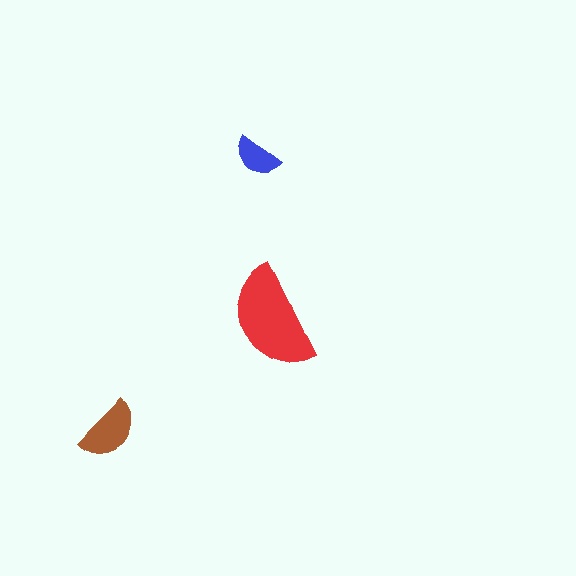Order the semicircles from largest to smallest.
the red one, the brown one, the blue one.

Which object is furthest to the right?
The red semicircle is rightmost.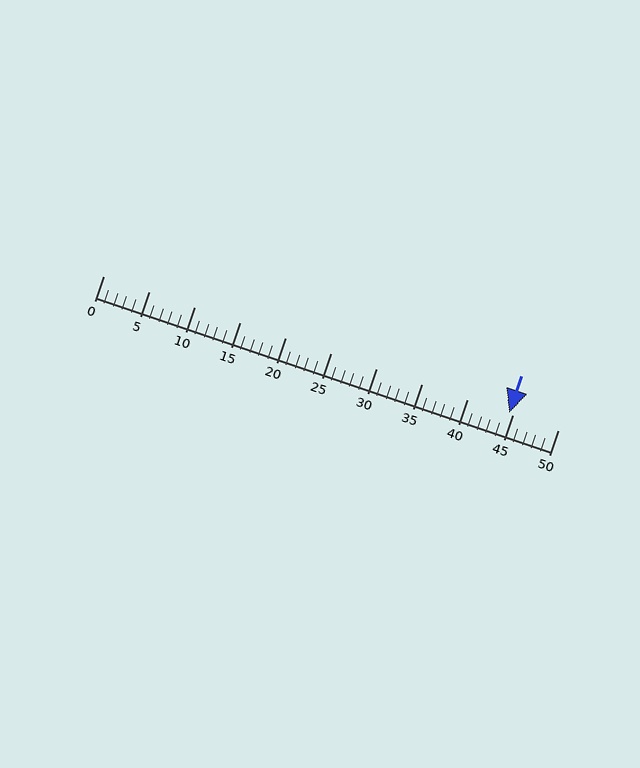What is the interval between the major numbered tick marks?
The major tick marks are spaced 5 units apart.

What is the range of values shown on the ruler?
The ruler shows values from 0 to 50.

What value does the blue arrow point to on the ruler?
The blue arrow points to approximately 45.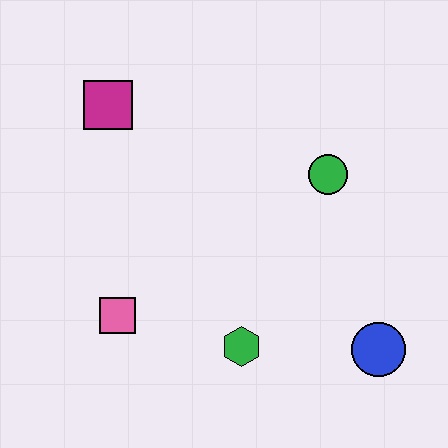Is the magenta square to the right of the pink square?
No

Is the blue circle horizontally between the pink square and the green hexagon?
No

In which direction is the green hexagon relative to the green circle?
The green hexagon is below the green circle.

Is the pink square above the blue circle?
Yes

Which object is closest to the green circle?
The blue circle is closest to the green circle.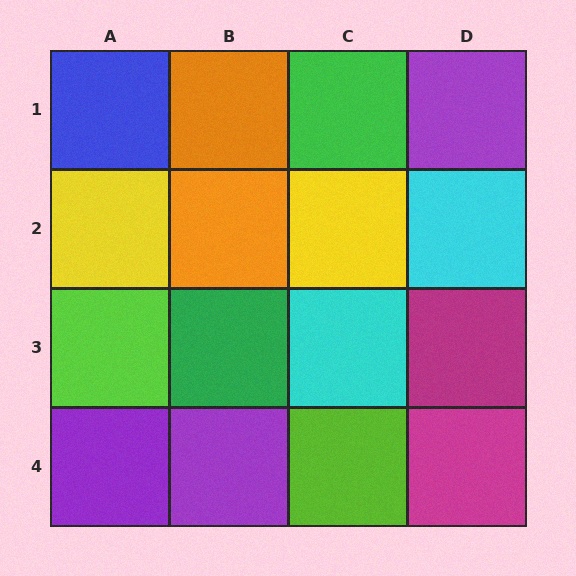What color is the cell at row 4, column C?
Lime.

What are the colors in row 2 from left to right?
Yellow, orange, yellow, cyan.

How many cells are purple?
3 cells are purple.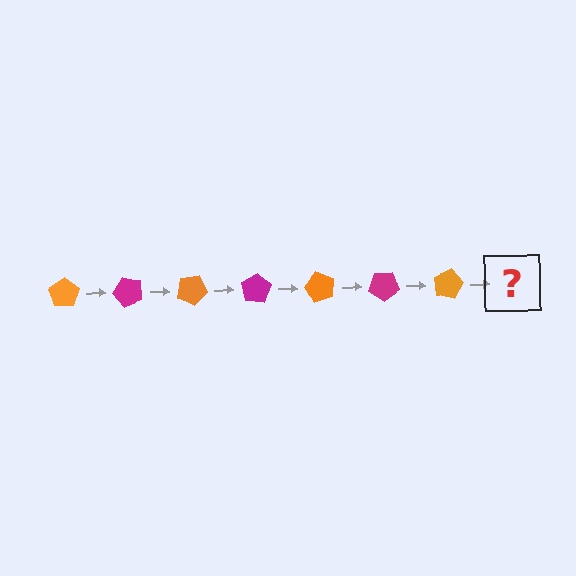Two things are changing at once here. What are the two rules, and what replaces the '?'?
The two rules are that it rotates 50 degrees each step and the color cycles through orange and magenta. The '?' should be a magenta pentagon, rotated 350 degrees from the start.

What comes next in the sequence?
The next element should be a magenta pentagon, rotated 350 degrees from the start.